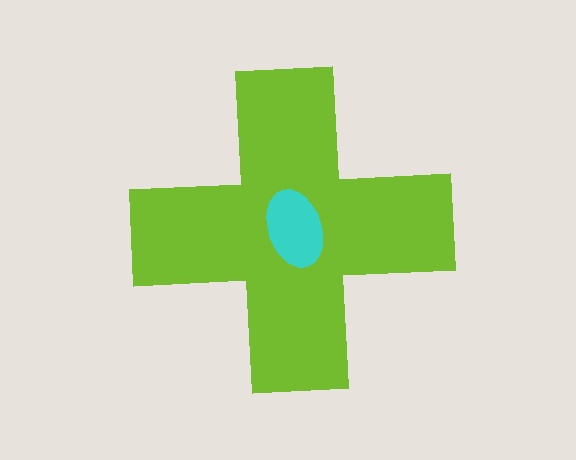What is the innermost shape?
The cyan ellipse.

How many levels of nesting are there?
2.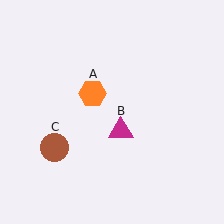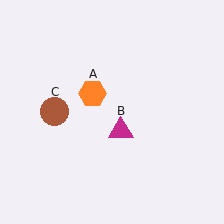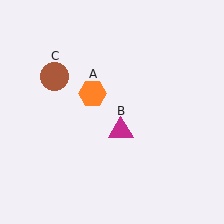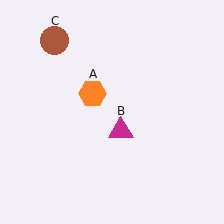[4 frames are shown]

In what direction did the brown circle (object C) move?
The brown circle (object C) moved up.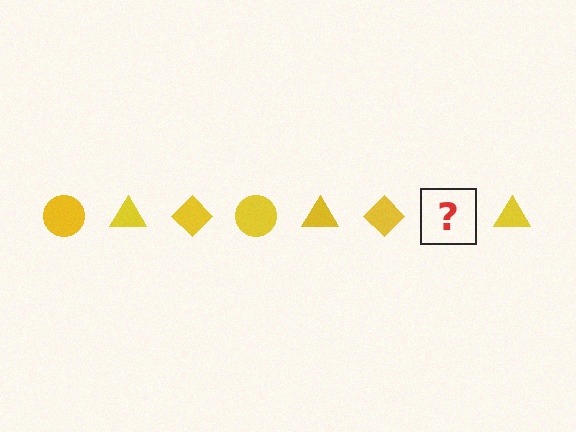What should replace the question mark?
The question mark should be replaced with a yellow circle.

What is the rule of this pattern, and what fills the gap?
The rule is that the pattern cycles through circle, triangle, diamond shapes in yellow. The gap should be filled with a yellow circle.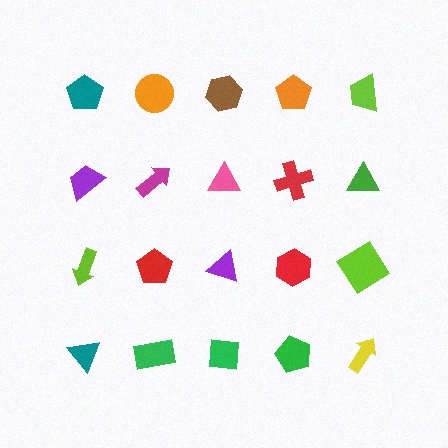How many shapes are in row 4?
5 shapes.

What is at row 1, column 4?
An orange pentagon.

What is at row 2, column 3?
A pink triangle.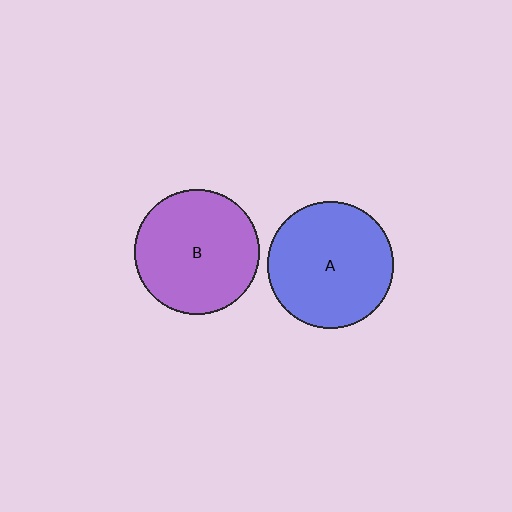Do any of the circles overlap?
No, none of the circles overlap.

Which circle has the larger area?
Circle A (blue).